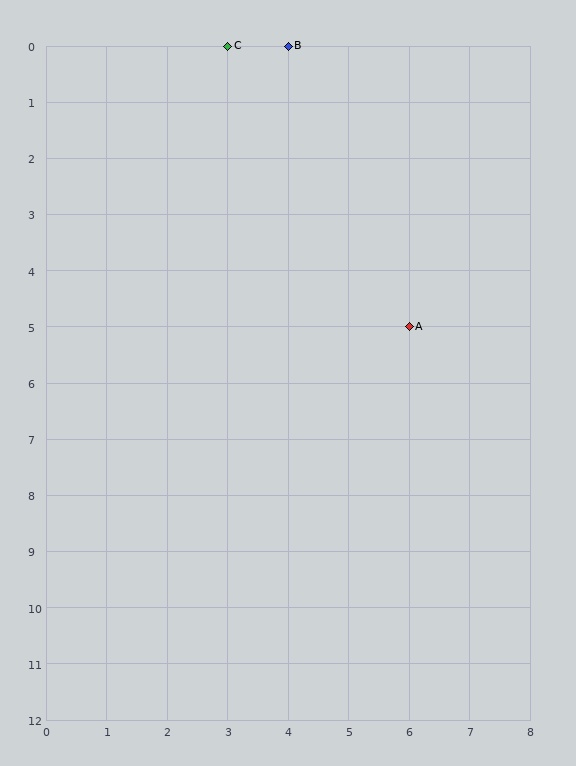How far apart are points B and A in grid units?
Points B and A are 2 columns and 5 rows apart (about 5.4 grid units diagonally).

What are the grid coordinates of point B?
Point B is at grid coordinates (4, 0).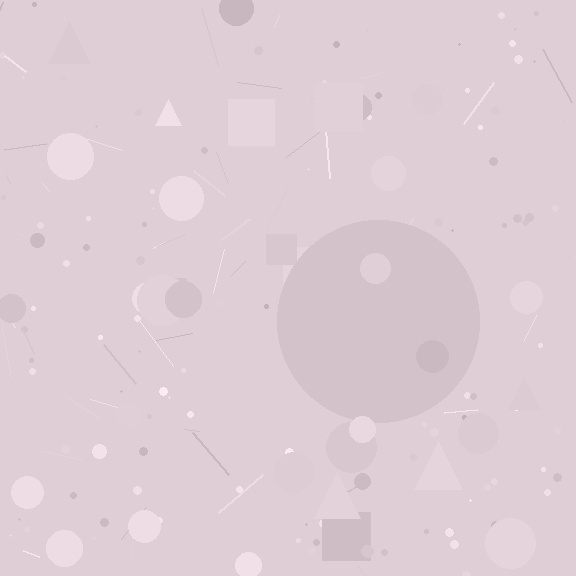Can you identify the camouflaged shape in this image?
The camouflaged shape is a circle.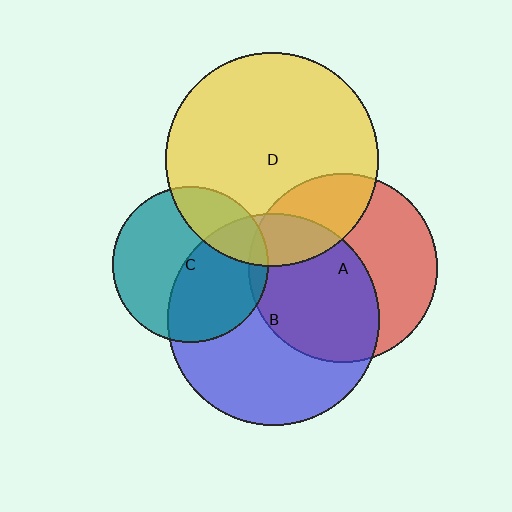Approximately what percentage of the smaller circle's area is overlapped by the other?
Approximately 15%.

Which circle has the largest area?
Circle D (yellow).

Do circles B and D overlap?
Yes.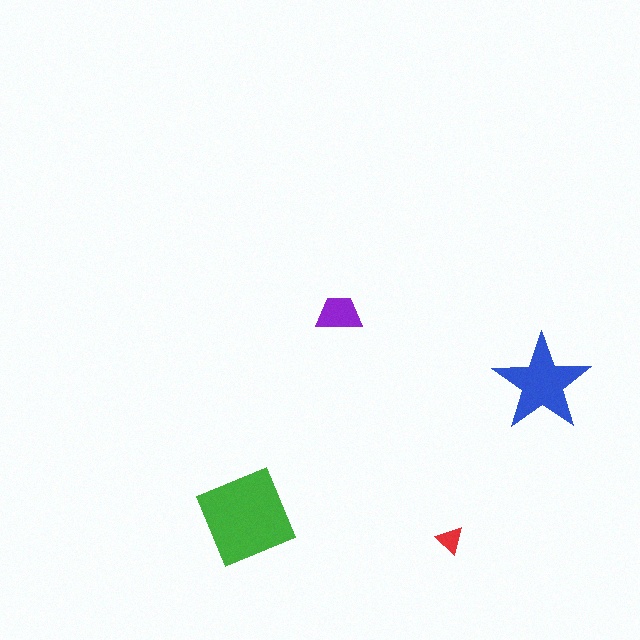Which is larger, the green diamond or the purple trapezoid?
The green diamond.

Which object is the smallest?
The red triangle.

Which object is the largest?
The green diamond.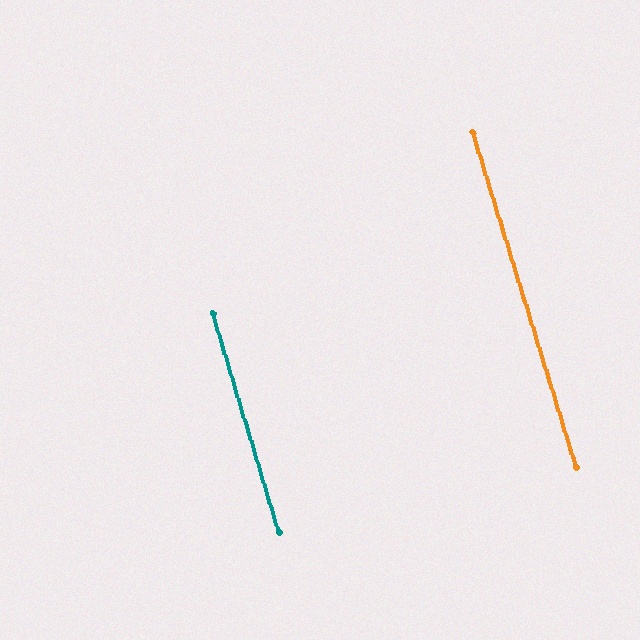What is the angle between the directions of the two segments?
Approximately 1 degree.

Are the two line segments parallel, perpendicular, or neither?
Parallel — their directions differ by only 0.6°.